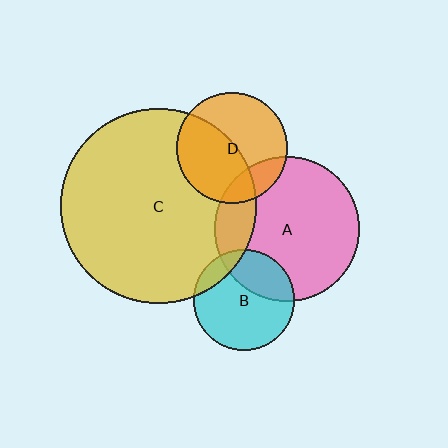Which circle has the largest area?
Circle C (yellow).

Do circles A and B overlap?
Yes.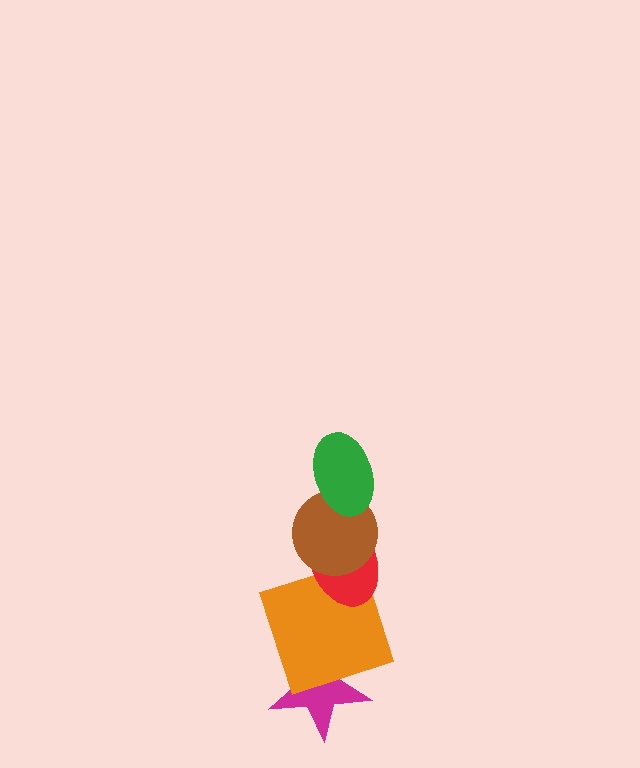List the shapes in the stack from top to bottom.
From top to bottom: the green ellipse, the brown circle, the red ellipse, the orange square, the magenta star.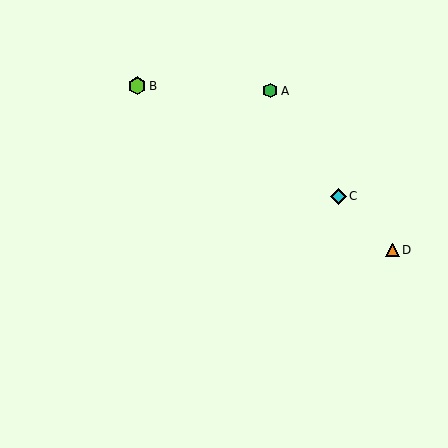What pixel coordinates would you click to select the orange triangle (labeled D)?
Click at (393, 250) to select the orange triangle D.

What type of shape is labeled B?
Shape B is a lime hexagon.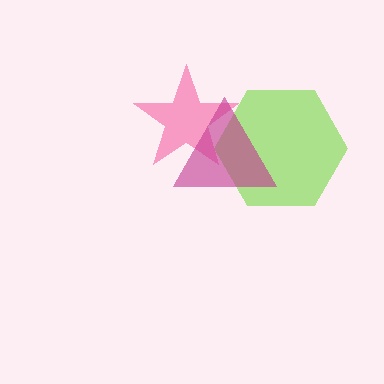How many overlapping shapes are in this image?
There are 3 overlapping shapes in the image.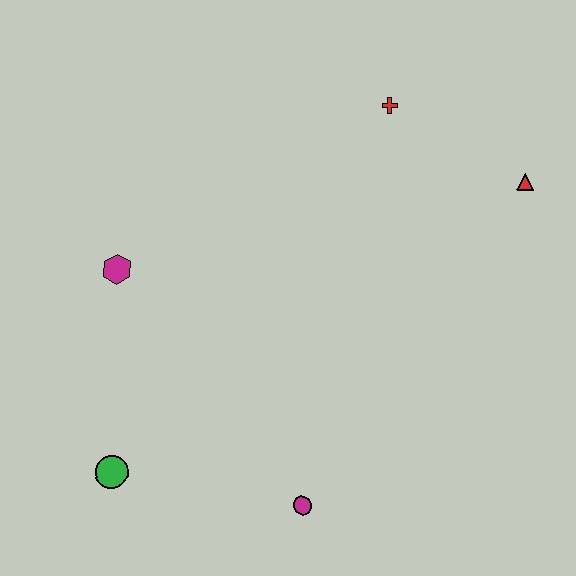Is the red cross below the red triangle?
No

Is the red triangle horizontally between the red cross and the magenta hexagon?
No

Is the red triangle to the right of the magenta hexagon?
Yes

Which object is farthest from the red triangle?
The green circle is farthest from the red triangle.